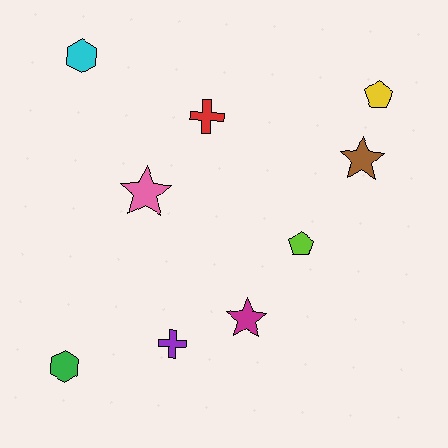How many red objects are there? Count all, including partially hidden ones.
There is 1 red object.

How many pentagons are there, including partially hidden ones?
There are 2 pentagons.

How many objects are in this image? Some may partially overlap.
There are 9 objects.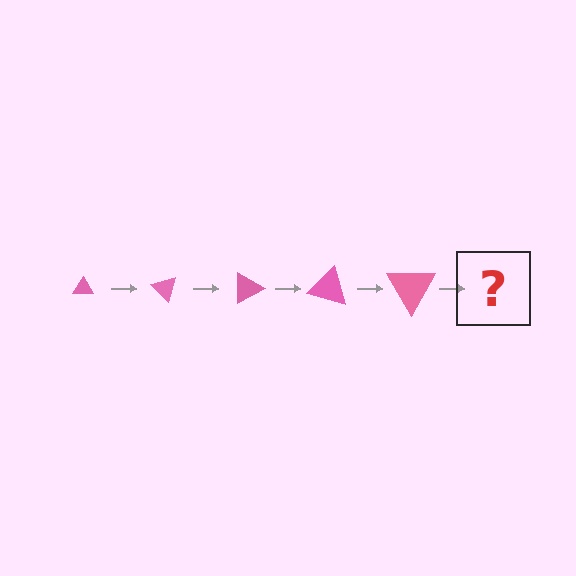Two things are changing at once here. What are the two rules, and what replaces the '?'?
The two rules are that the triangle grows larger each step and it rotates 45 degrees each step. The '?' should be a triangle, larger than the previous one and rotated 225 degrees from the start.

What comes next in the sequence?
The next element should be a triangle, larger than the previous one and rotated 225 degrees from the start.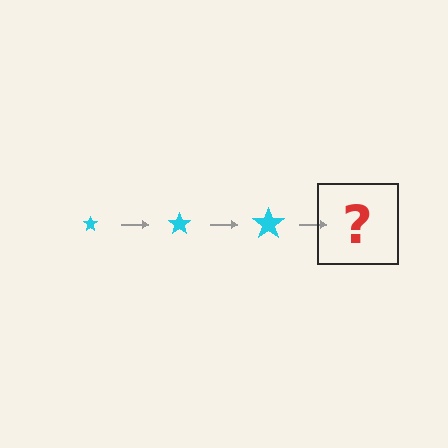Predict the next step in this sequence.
The next step is a cyan star, larger than the previous one.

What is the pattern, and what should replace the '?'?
The pattern is that the star gets progressively larger each step. The '?' should be a cyan star, larger than the previous one.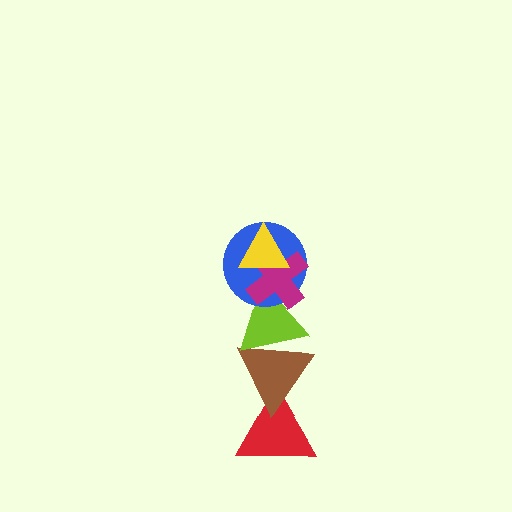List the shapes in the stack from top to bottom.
From top to bottom: the yellow triangle, the magenta cross, the blue circle, the lime triangle, the brown triangle, the red triangle.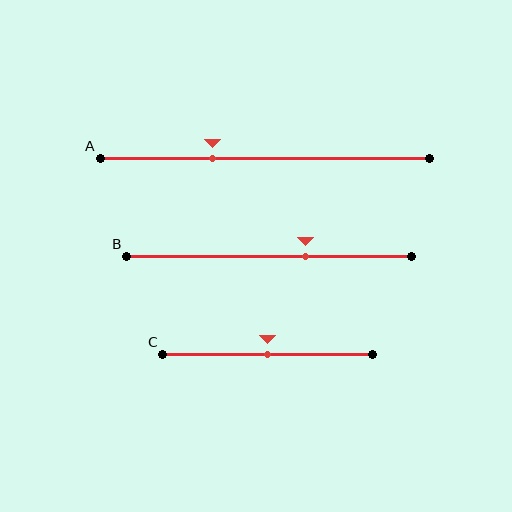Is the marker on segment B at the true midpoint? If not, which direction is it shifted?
No, the marker on segment B is shifted to the right by about 13% of the segment length.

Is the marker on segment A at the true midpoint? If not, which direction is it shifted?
No, the marker on segment A is shifted to the left by about 16% of the segment length.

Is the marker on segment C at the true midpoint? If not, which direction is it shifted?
Yes, the marker on segment C is at the true midpoint.